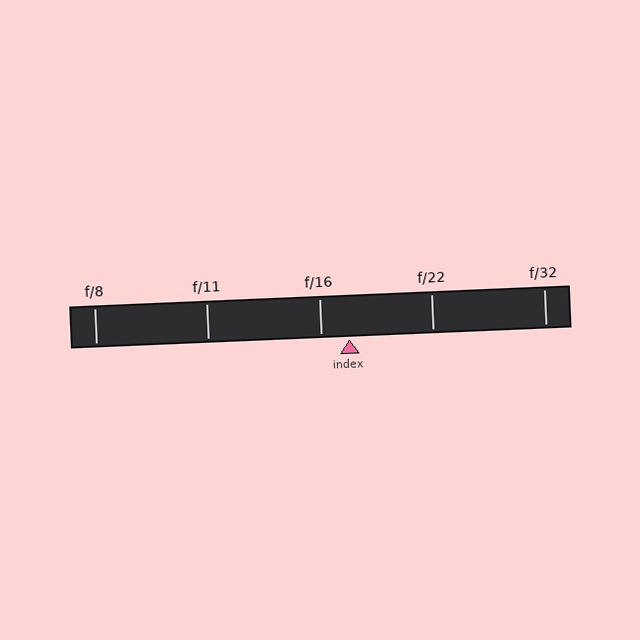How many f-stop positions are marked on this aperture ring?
There are 5 f-stop positions marked.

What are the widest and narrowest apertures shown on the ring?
The widest aperture shown is f/8 and the narrowest is f/32.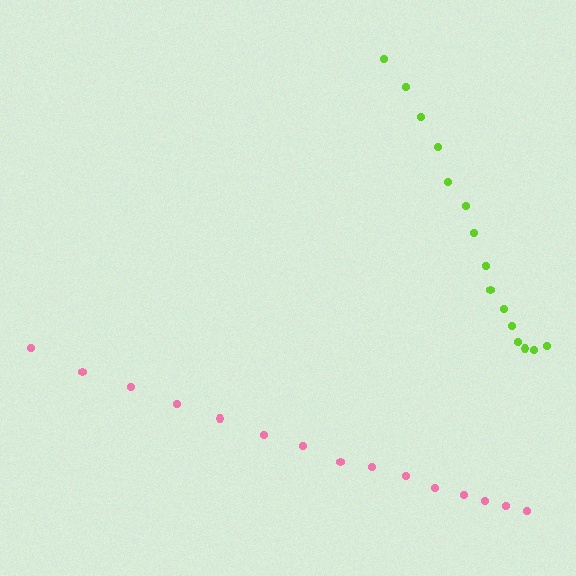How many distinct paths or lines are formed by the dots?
There are 2 distinct paths.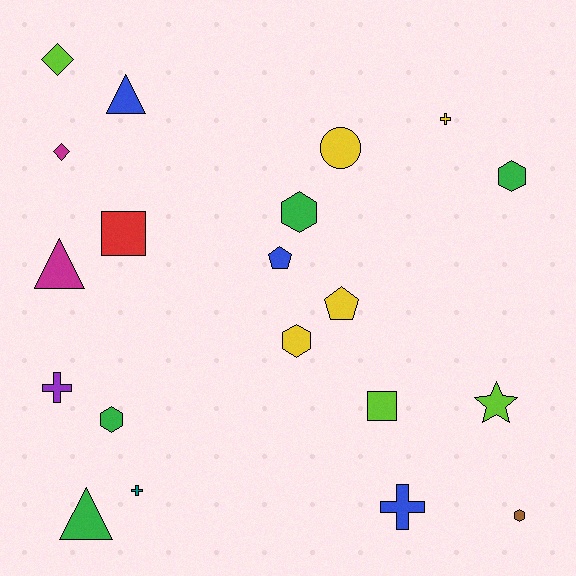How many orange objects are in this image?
There are no orange objects.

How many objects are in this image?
There are 20 objects.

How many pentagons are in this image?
There are 2 pentagons.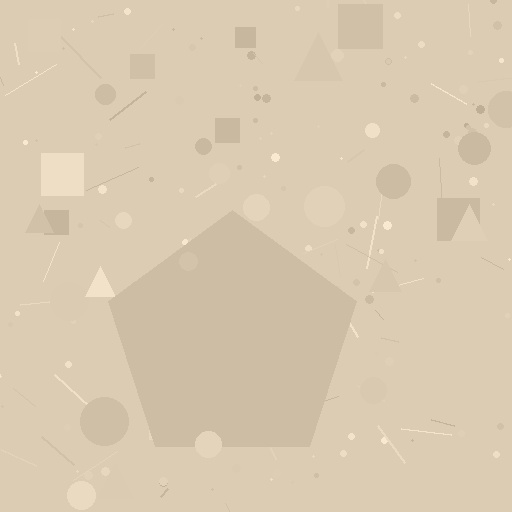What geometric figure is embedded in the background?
A pentagon is embedded in the background.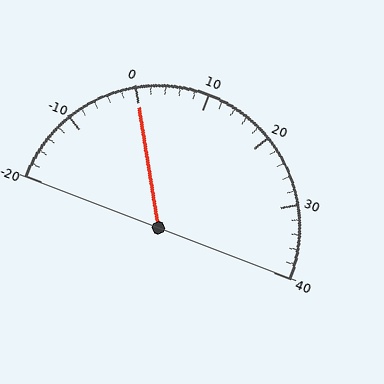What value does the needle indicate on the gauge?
The needle indicates approximately 0.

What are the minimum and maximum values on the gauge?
The gauge ranges from -20 to 40.